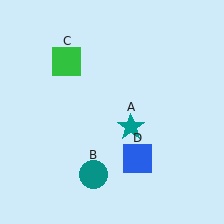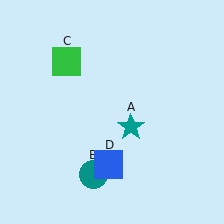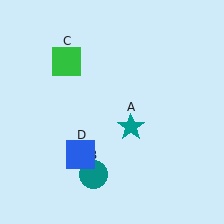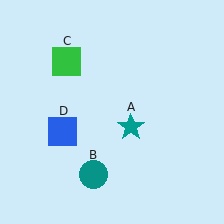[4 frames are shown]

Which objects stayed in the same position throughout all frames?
Teal star (object A) and teal circle (object B) and green square (object C) remained stationary.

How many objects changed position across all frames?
1 object changed position: blue square (object D).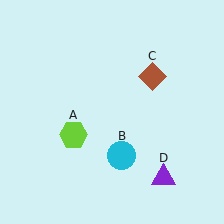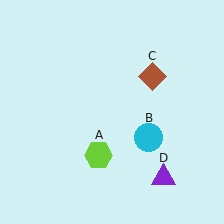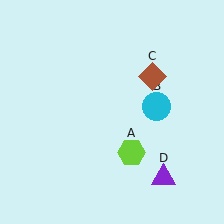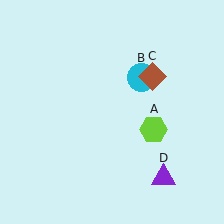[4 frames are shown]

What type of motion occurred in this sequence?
The lime hexagon (object A), cyan circle (object B) rotated counterclockwise around the center of the scene.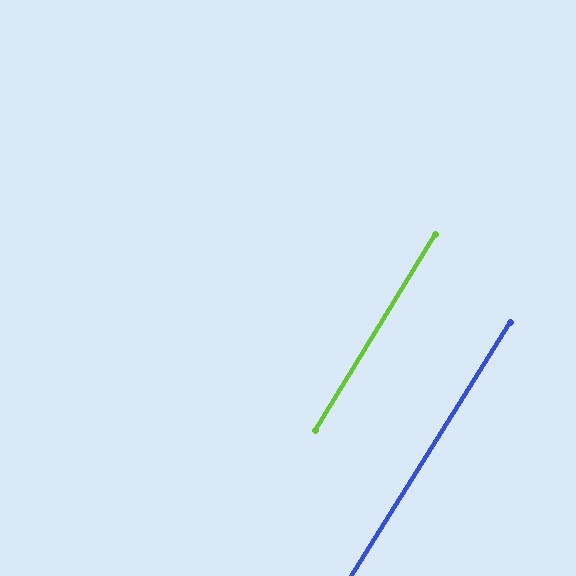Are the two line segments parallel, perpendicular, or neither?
Parallel — their directions differ by only 0.6°.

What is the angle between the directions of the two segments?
Approximately 1 degree.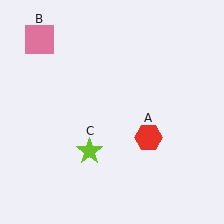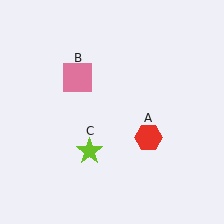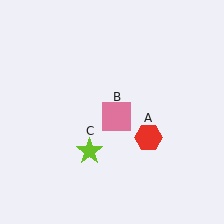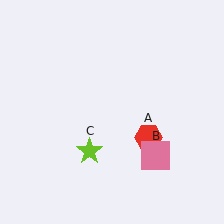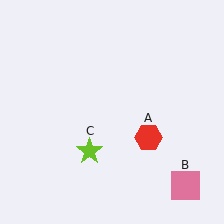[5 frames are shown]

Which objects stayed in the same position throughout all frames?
Red hexagon (object A) and lime star (object C) remained stationary.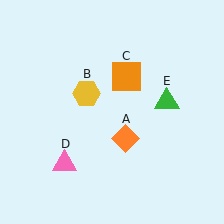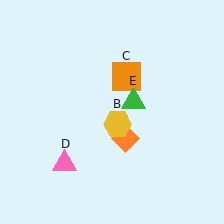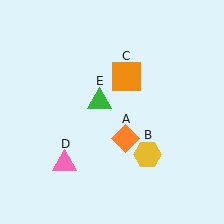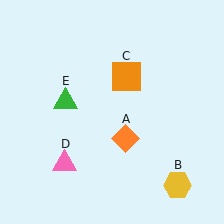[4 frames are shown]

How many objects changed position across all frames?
2 objects changed position: yellow hexagon (object B), green triangle (object E).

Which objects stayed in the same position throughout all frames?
Orange diamond (object A) and orange square (object C) and pink triangle (object D) remained stationary.